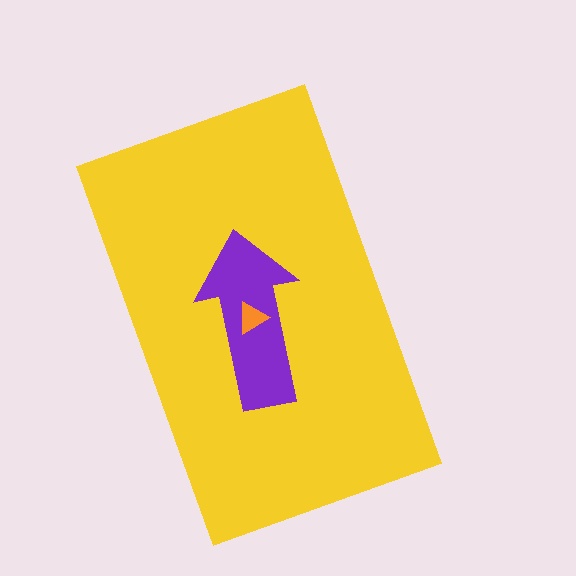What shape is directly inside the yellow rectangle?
The purple arrow.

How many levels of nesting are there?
3.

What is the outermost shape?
The yellow rectangle.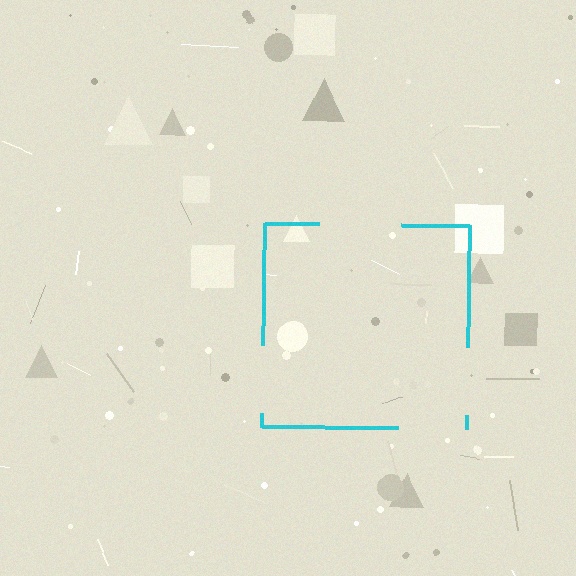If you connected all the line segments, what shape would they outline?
They would outline a square.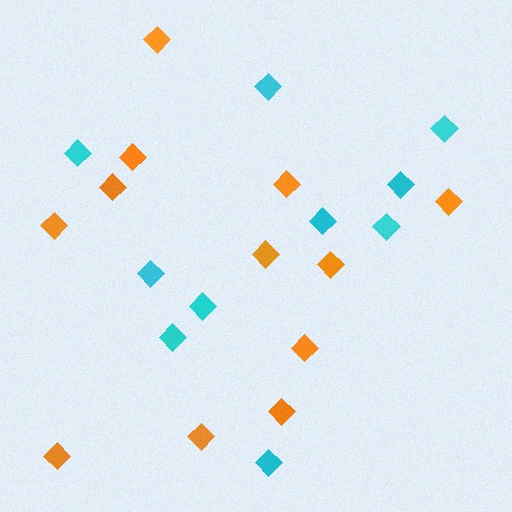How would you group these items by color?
There are 2 groups: one group of cyan diamonds (10) and one group of orange diamonds (12).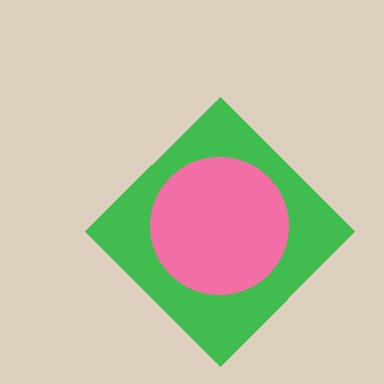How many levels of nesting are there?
2.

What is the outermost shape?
The green diamond.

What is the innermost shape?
The pink circle.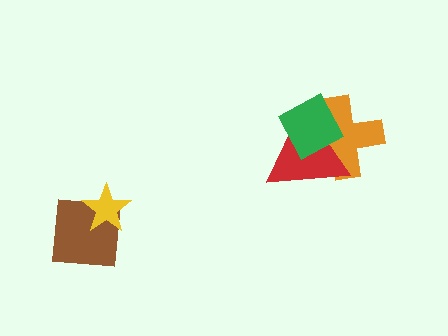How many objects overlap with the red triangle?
2 objects overlap with the red triangle.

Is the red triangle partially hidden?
Yes, it is partially covered by another shape.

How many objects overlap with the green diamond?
2 objects overlap with the green diamond.